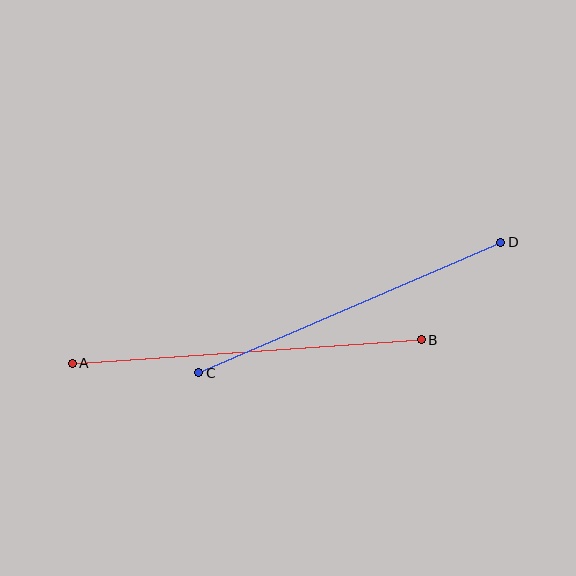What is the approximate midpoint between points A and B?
The midpoint is at approximately (247, 352) pixels.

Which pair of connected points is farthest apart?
Points A and B are farthest apart.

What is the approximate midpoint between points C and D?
The midpoint is at approximately (350, 308) pixels.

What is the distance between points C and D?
The distance is approximately 329 pixels.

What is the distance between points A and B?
The distance is approximately 350 pixels.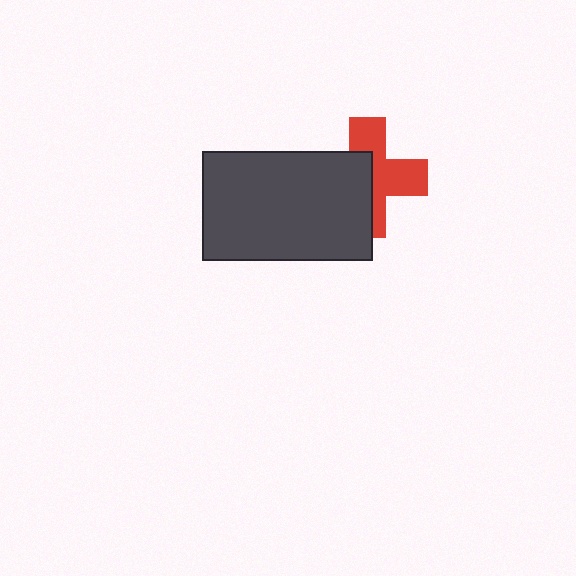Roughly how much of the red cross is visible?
About half of it is visible (roughly 51%).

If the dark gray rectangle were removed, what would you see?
You would see the complete red cross.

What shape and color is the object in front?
The object in front is a dark gray rectangle.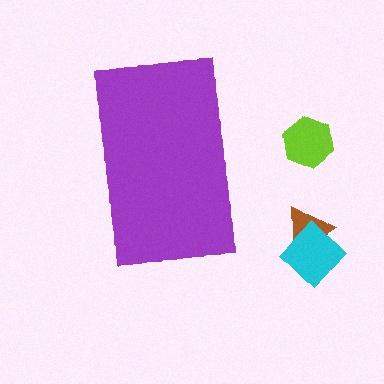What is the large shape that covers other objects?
A purple rectangle.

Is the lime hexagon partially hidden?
No, the lime hexagon is fully visible.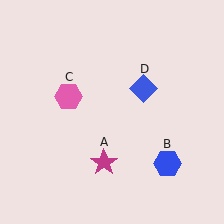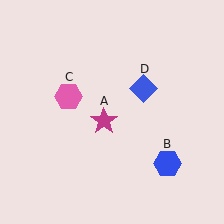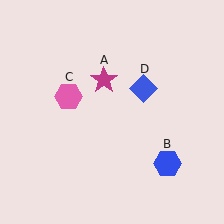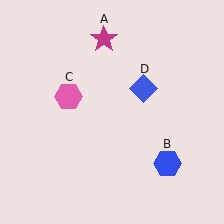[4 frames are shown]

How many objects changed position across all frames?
1 object changed position: magenta star (object A).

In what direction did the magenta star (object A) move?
The magenta star (object A) moved up.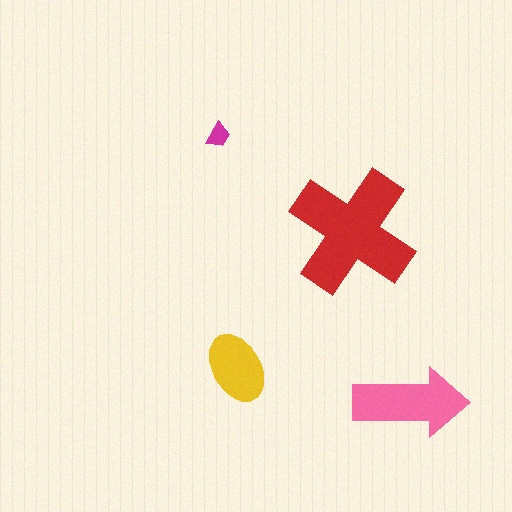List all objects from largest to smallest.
The red cross, the pink arrow, the yellow ellipse, the magenta trapezoid.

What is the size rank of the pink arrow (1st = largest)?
2nd.